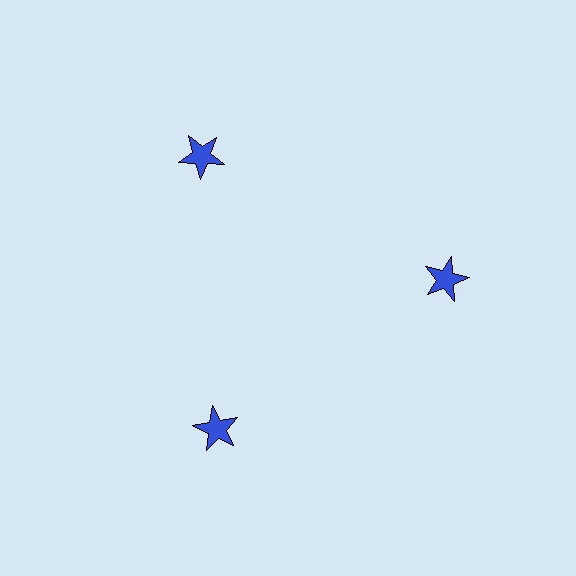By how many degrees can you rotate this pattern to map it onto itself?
The pattern maps onto itself every 120 degrees of rotation.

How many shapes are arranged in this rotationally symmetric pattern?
There are 3 shapes, arranged in 3 groups of 1.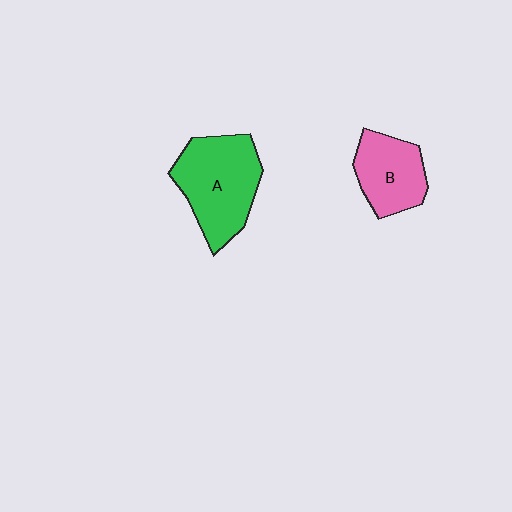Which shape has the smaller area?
Shape B (pink).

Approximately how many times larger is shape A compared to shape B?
Approximately 1.5 times.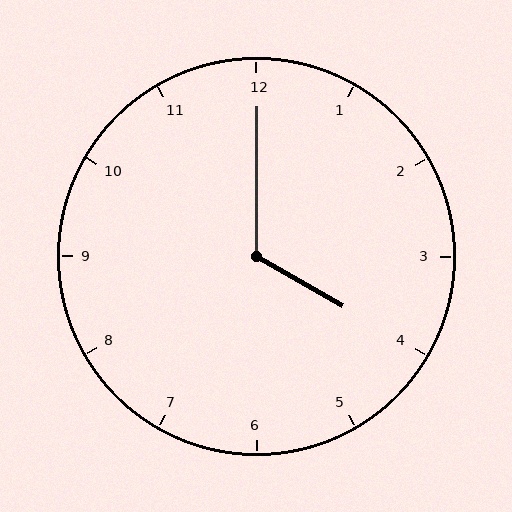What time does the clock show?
4:00.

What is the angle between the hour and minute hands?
Approximately 120 degrees.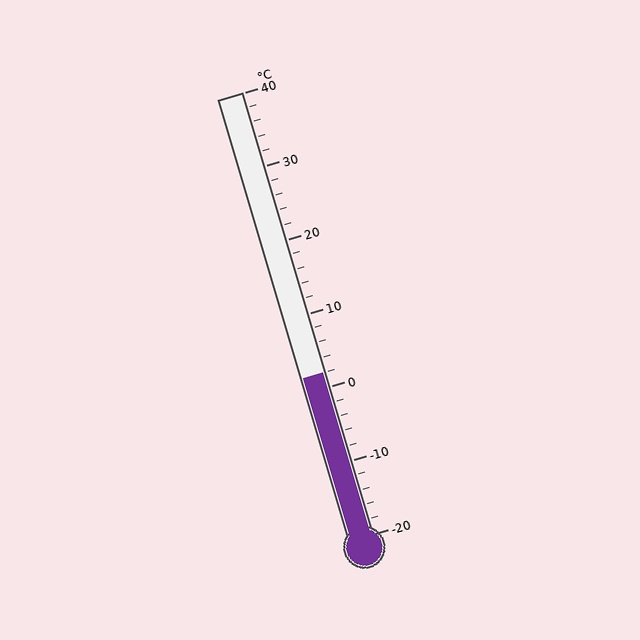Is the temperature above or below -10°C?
The temperature is above -10°C.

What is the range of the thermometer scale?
The thermometer scale ranges from -20°C to 40°C.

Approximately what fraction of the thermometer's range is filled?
The thermometer is filled to approximately 35% of its range.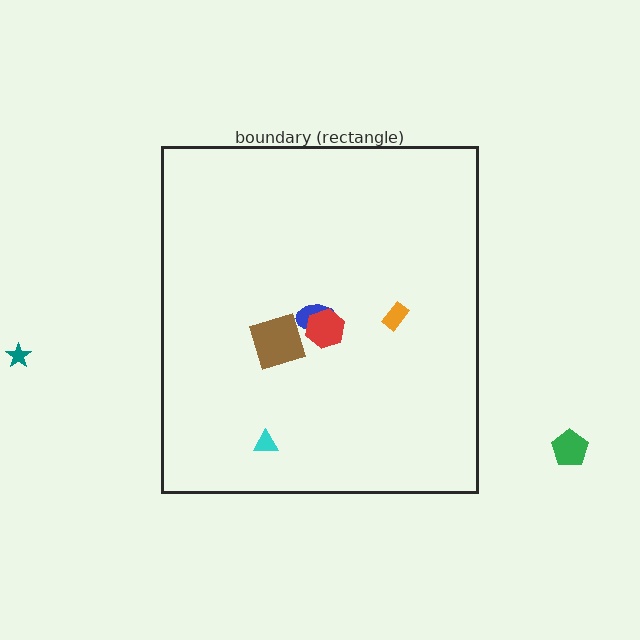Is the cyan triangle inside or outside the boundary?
Inside.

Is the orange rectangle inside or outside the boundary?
Inside.